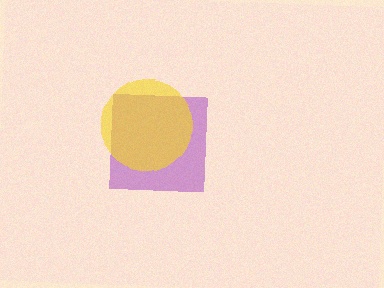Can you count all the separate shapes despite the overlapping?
Yes, there are 2 separate shapes.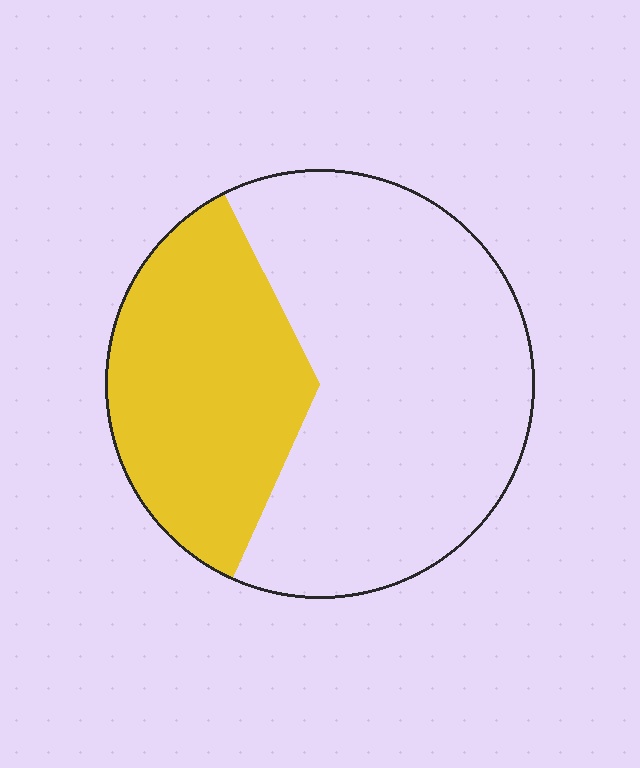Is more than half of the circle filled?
No.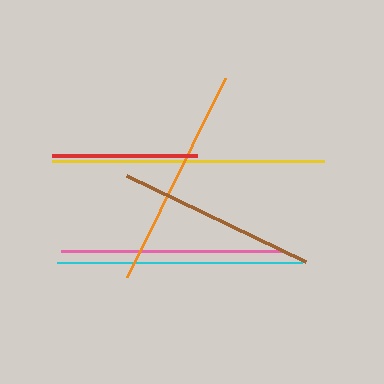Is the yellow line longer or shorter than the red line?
The yellow line is longer than the red line.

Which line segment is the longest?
The yellow line is the longest at approximately 272 pixels.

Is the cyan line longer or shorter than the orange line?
The cyan line is longer than the orange line.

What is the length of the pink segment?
The pink segment is approximately 223 pixels long.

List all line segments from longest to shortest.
From longest to shortest: yellow, cyan, pink, orange, brown, red.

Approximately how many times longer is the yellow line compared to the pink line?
The yellow line is approximately 1.2 times the length of the pink line.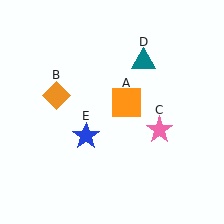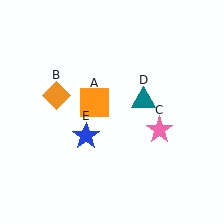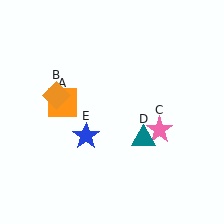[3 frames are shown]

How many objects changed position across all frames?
2 objects changed position: orange square (object A), teal triangle (object D).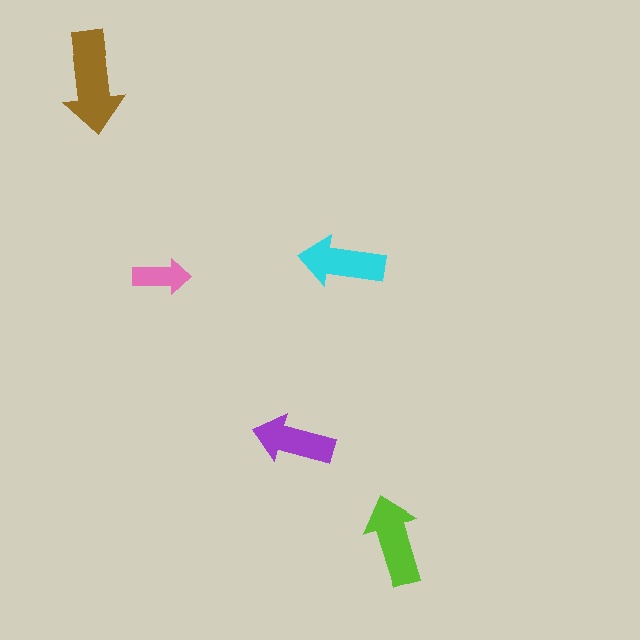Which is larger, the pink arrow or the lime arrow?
The lime one.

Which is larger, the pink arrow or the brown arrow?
The brown one.